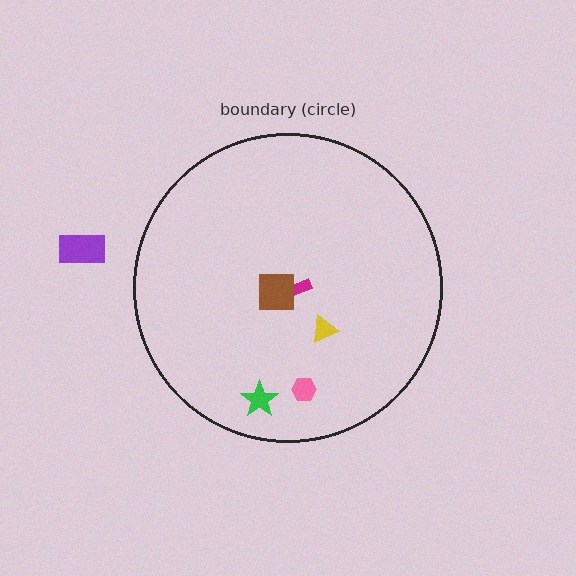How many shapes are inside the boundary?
5 inside, 1 outside.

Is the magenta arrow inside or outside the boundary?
Inside.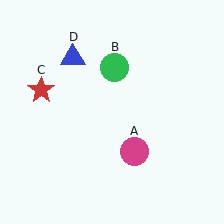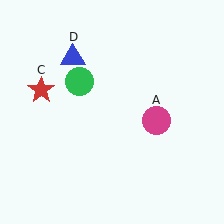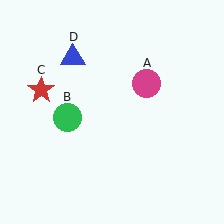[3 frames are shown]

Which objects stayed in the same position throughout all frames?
Red star (object C) and blue triangle (object D) remained stationary.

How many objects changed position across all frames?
2 objects changed position: magenta circle (object A), green circle (object B).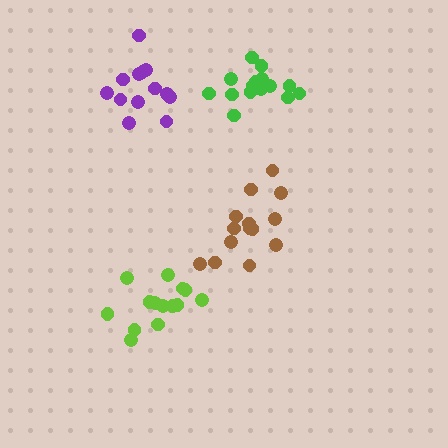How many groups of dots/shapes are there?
There are 4 groups.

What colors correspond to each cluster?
The clusters are colored: brown, purple, green, lime.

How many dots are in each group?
Group 1: 14 dots, Group 2: 13 dots, Group 3: 15 dots, Group 4: 14 dots (56 total).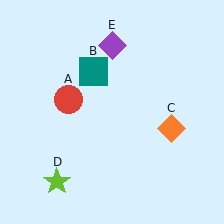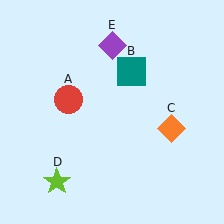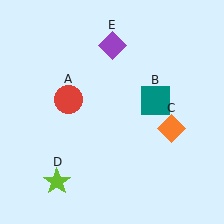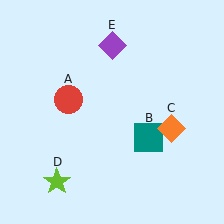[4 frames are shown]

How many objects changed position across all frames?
1 object changed position: teal square (object B).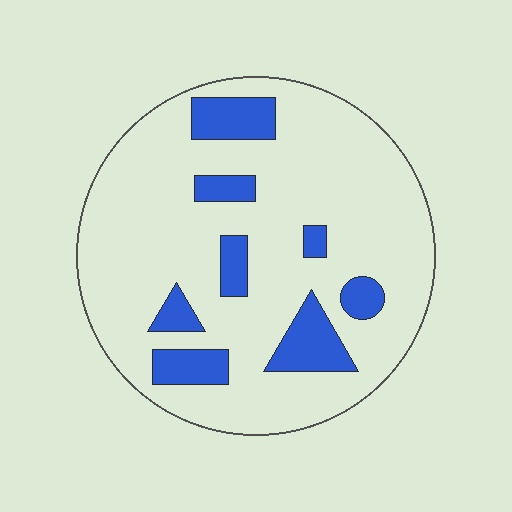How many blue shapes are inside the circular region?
8.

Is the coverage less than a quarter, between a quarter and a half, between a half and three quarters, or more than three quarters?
Less than a quarter.